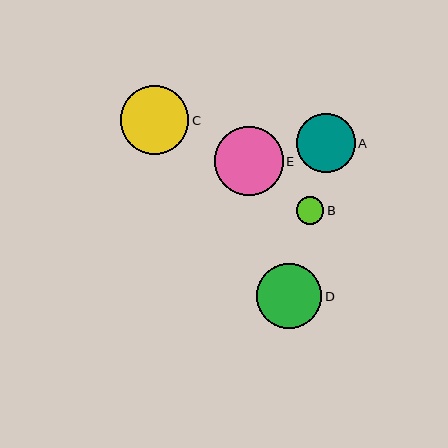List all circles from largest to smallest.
From largest to smallest: E, C, D, A, B.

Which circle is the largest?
Circle E is the largest with a size of approximately 69 pixels.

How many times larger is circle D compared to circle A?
Circle D is approximately 1.1 times the size of circle A.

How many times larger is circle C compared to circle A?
Circle C is approximately 1.2 times the size of circle A.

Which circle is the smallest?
Circle B is the smallest with a size of approximately 27 pixels.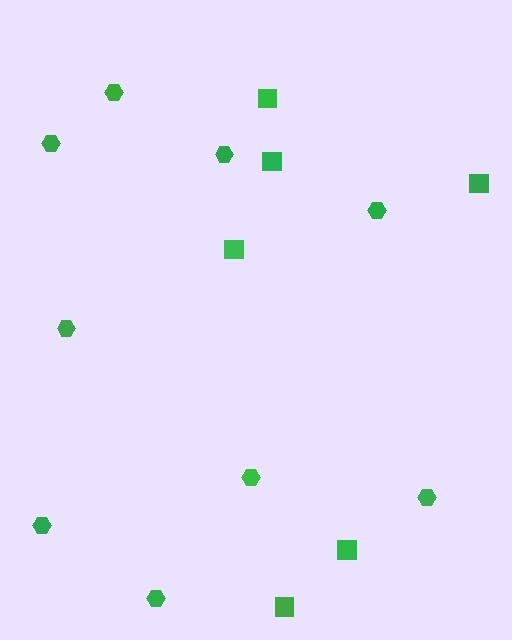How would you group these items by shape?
There are 2 groups: one group of hexagons (9) and one group of squares (6).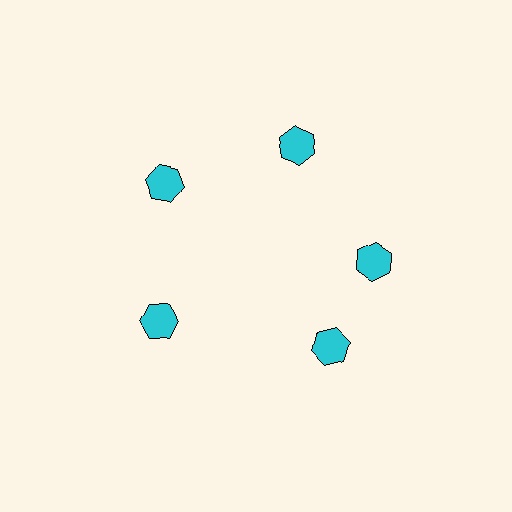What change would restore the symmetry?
The symmetry would be restored by rotating it back into even spacing with its neighbors so that all 5 hexagons sit at equal angles and equal distance from the center.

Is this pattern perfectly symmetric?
No. The 5 cyan hexagons are arranged in a ring, but one element near the 5 o'clock position is rotated out of alignment along the ring, breaking the 5-fold rotational symmetry.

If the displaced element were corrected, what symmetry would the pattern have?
It would have 5-fold rotational symmetry — the pattern would map onto itself every 72 degrees.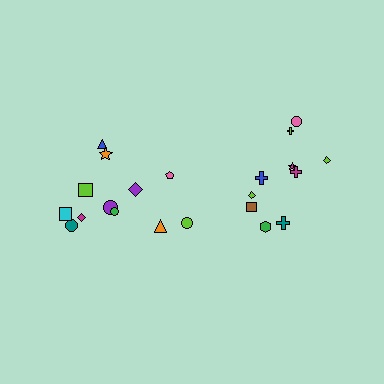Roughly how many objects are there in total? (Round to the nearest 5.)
Roughly 20 objects in total.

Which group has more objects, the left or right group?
The left group.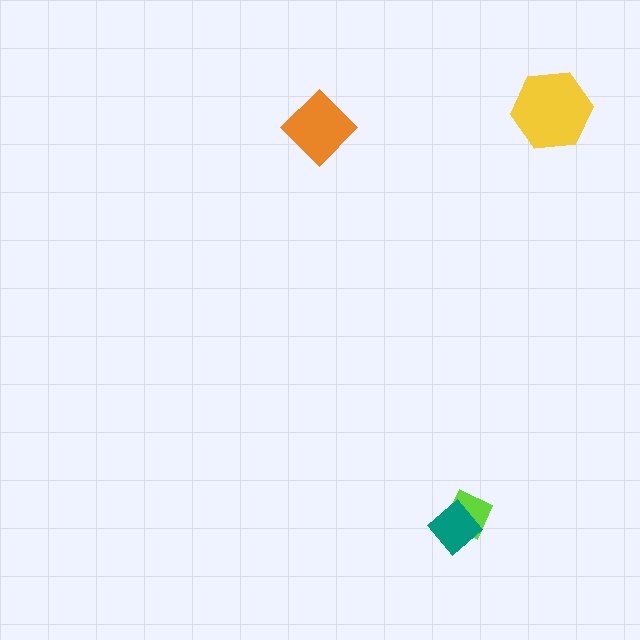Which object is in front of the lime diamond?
The teal diamond is in front of the lime diamond.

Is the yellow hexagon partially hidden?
No, no other shape covers it.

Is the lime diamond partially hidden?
Yes, it is partially covered by another shape.